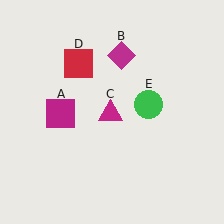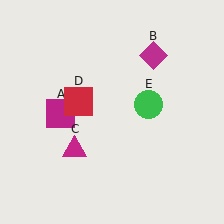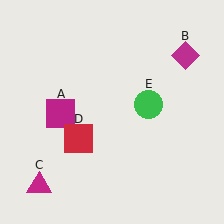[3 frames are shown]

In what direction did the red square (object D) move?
The red square (object D) moved down.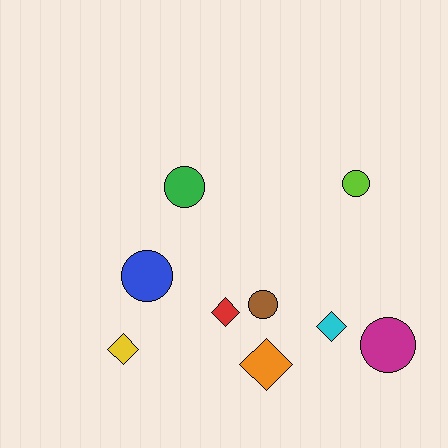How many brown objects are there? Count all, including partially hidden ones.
There is 1 brown object.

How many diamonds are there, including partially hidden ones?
There are 4 diamonds.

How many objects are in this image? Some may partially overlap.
There are 9 objects.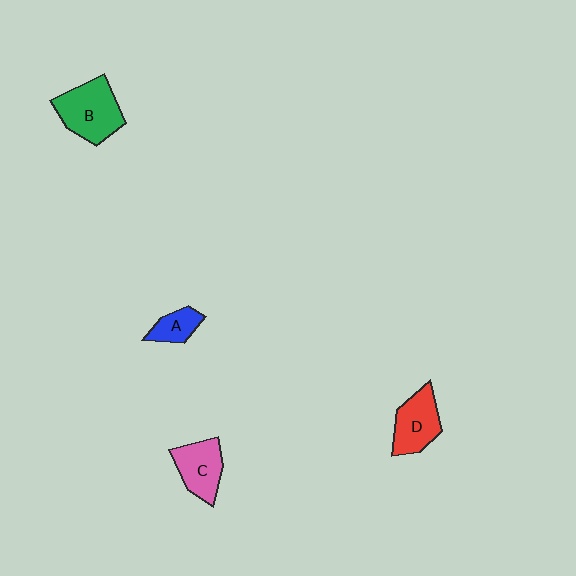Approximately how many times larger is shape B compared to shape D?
Approximately 1.3 times.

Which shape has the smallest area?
Shape A (blue).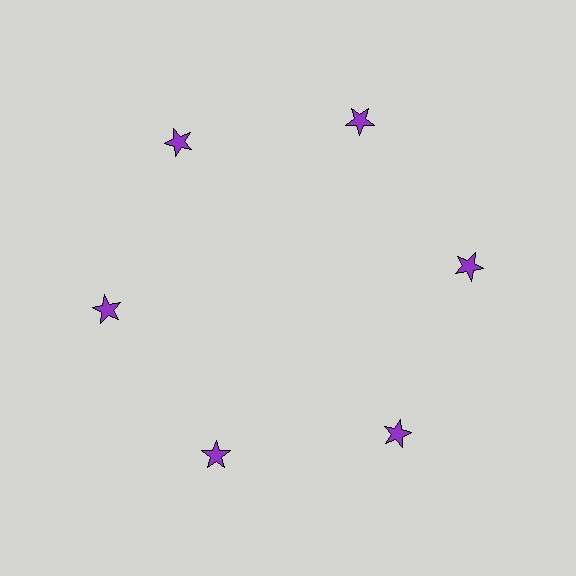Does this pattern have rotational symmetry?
Yes, this pattern has 6-fold rotational symmetry. It looks the same after rotating 60 degrees around the center.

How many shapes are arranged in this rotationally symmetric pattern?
There are 6 shapes, arranged in 6 groups of 1.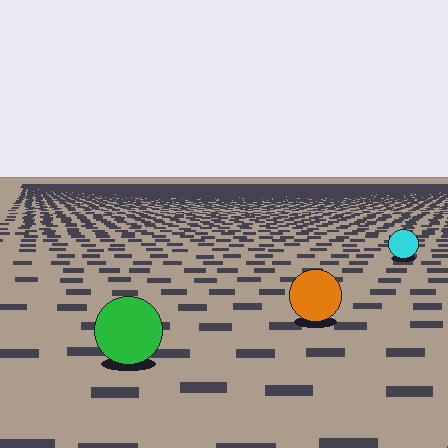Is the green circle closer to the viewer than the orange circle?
Yes. The green circle is closer — you can tell from the texture gradient: the ground texture is coarser near it.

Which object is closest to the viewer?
The green circle is closest. The texture marks near it are larger and more spread out.